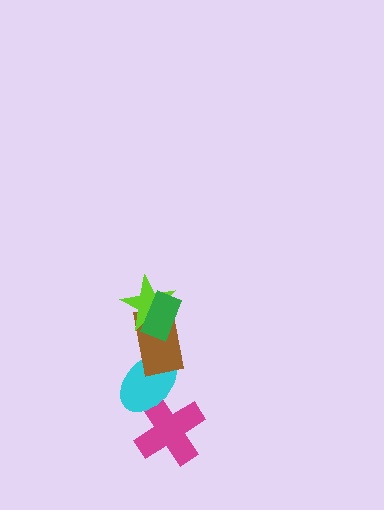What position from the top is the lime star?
The lime star is 2nd from the top.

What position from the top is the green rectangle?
The green rectangle is 1st from the top.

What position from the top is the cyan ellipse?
The cyan ellipse is 4th from the top.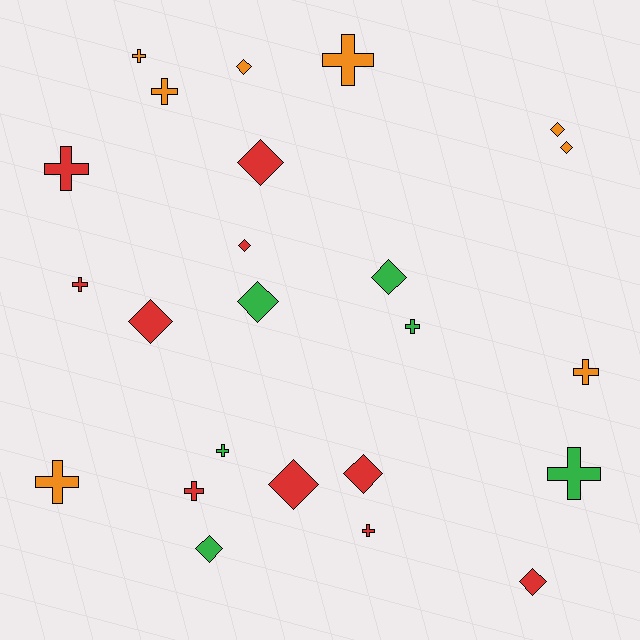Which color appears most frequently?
Red, with 10 objects.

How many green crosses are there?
There are 3 green crosses.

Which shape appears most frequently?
Diamond, with 12 objects.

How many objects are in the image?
There are 24 objects.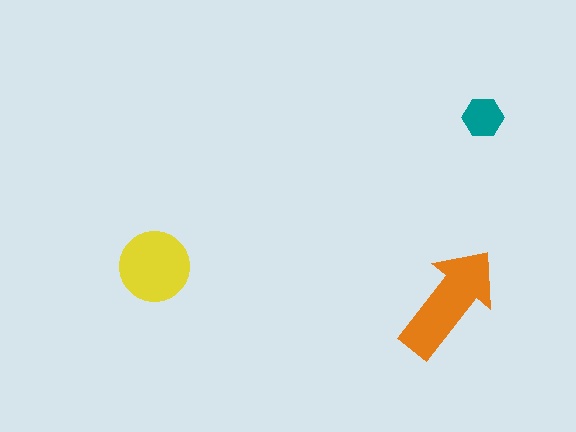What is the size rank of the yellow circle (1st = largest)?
2nd.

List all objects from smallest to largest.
The teal hexagon, the yellow circle, the orange arrow.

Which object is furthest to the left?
The yellow circle is leftmost.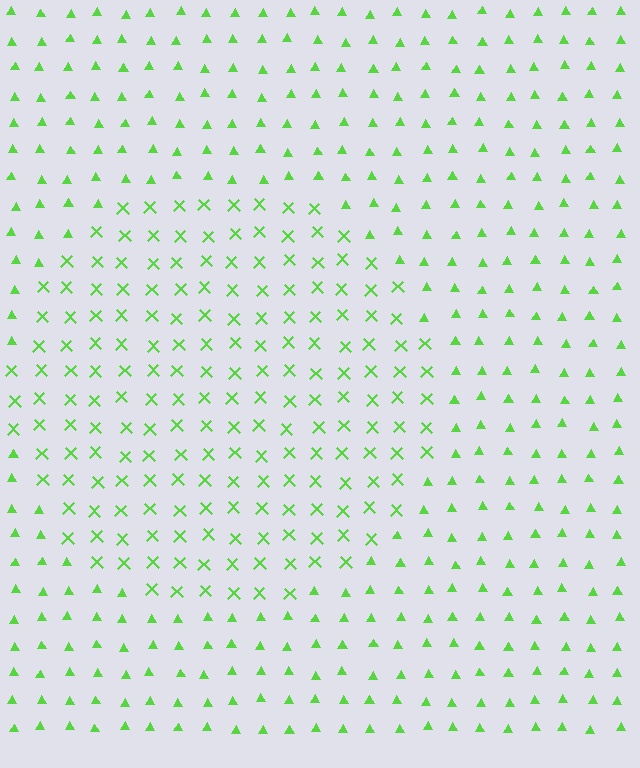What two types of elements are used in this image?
The image uses X marks inside the circle region and triangles outside it.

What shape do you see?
I see a circle.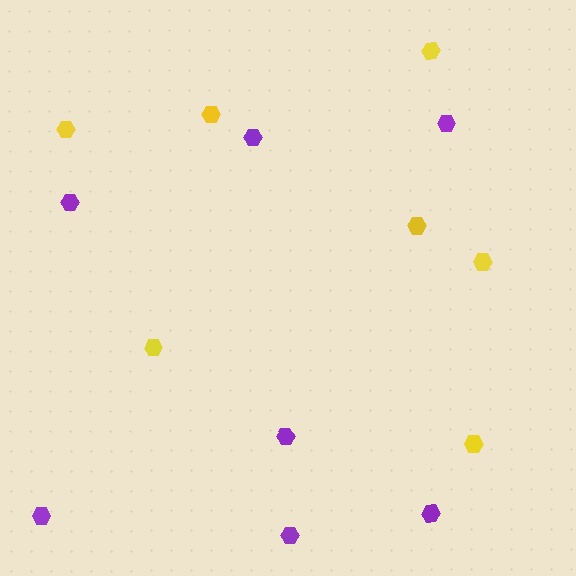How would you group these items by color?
There are 2 groups: one group of purple hexagons (7) and one group of yellow hexagons (7).